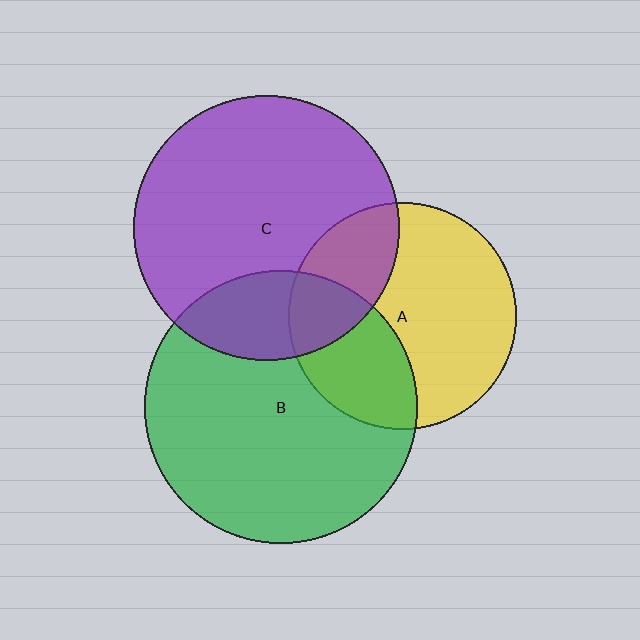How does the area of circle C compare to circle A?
Approximately 1.4 times.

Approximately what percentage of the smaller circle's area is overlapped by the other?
Approximately 35%.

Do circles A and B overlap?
Yes.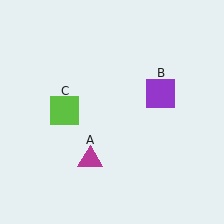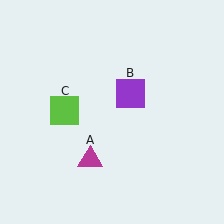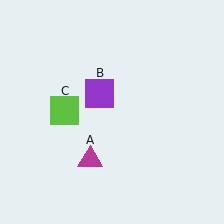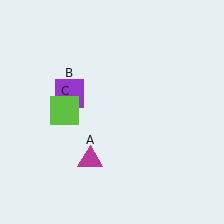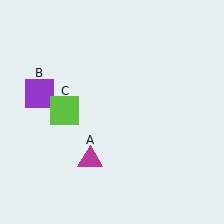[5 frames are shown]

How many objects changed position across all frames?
1 object changed position: purple square (object B).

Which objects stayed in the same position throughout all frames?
Magenta triangle (object A) and lime square (object C) remained stationary.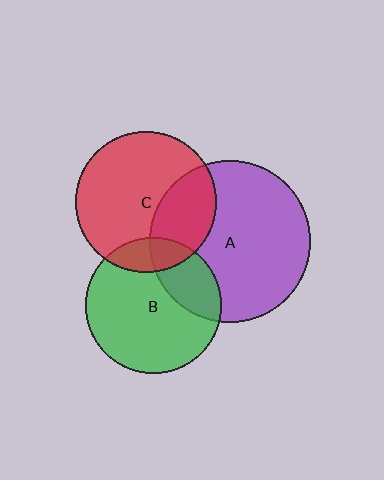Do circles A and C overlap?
Yes.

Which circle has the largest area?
Circle A (purple).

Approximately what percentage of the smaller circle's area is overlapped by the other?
Approximately 30%.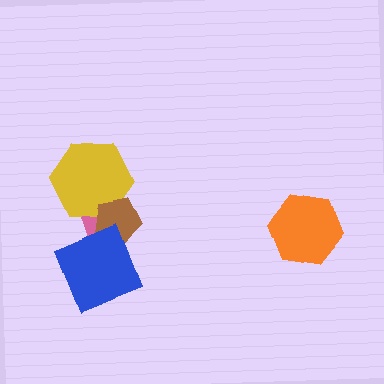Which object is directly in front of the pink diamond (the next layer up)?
The yellow hexagon is directly in front of the pink diamond.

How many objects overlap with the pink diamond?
3 objects overlap with the pink diamond.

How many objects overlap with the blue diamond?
2 objects overlap with the blue diamond.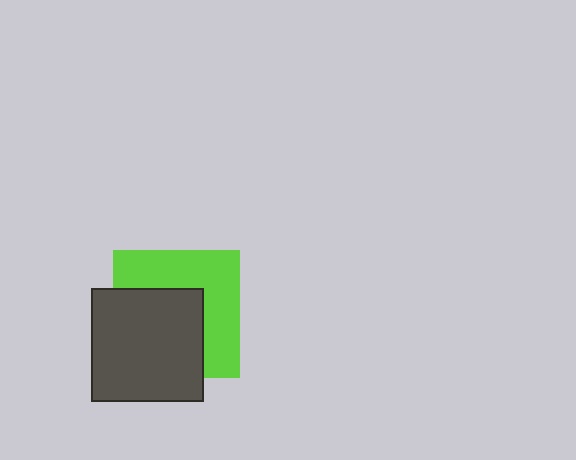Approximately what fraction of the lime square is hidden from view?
Roughly 50% of the lime square is hidden behind the dark gray square.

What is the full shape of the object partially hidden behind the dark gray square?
The partially hidden object is a lime square.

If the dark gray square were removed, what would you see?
You would see the complete lime square.